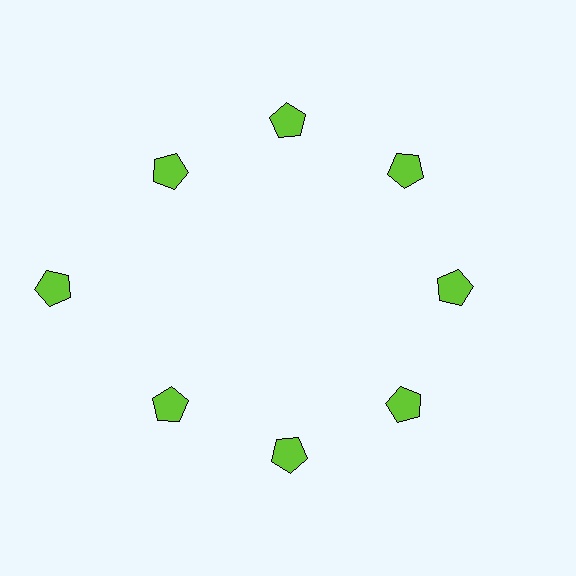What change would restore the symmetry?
The symmetry would be restored by moving it inward, back onto the ring so that all 8 pentagons sit at equal angles and equal distance from the center.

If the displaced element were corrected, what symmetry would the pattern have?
It would have 8-fold rotational symmetry — the pattern would map onto itself every 45 degrees.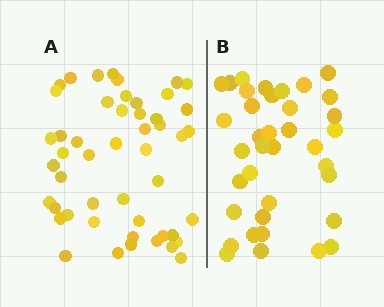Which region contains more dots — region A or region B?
Region A (the left region) has more dots.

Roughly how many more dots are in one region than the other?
Region A has roughly 12 or so more dots than region B.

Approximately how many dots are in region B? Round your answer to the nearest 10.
About 40 dots. (The exact count is 37, which rounds to 40.)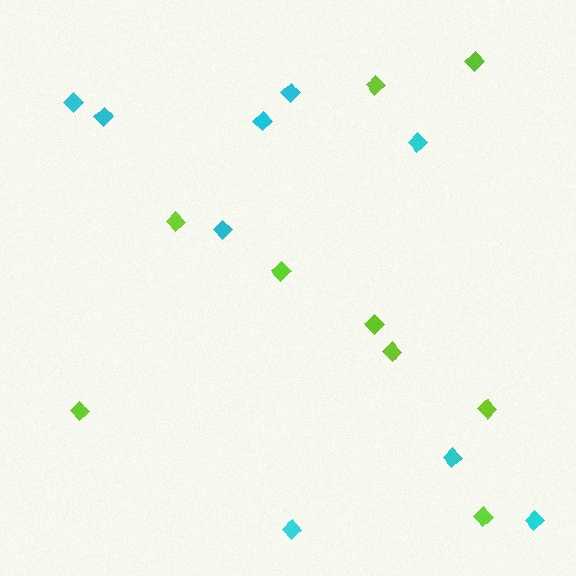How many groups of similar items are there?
There are 2 groups: one group of cyan diamonds (9) and one group of lime diamonds (9).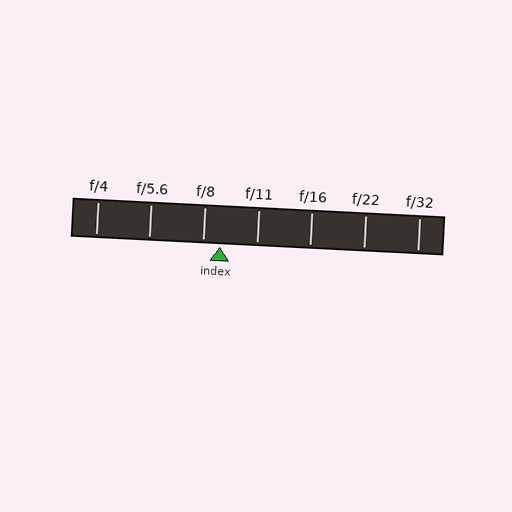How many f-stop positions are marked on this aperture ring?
There are 7 f-stop positions marked.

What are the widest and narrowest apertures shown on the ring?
The widest aperture shown is f/4 and the narrowest is f/32.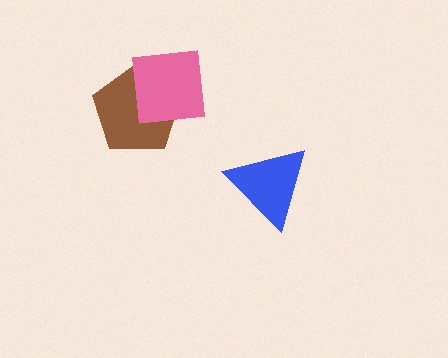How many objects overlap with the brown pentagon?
1 object overlaps with the brown pentagon.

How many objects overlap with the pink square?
1 object overlaps with the pink square.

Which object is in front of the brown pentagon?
The pink square is in front of the brown pentagon.